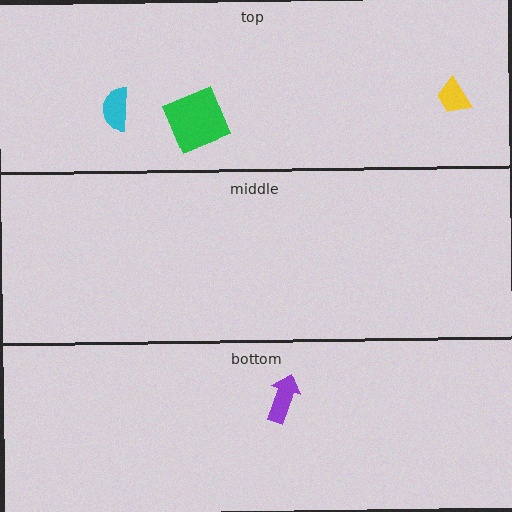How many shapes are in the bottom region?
1.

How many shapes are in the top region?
3.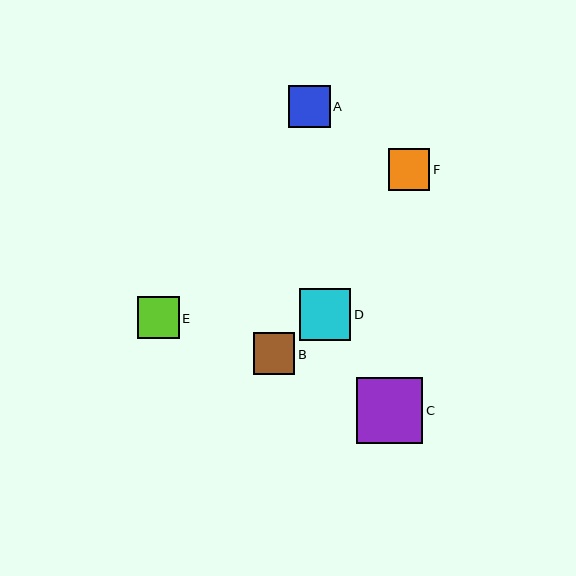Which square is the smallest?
Square B is the smallest with a size of approximately 41 pixels.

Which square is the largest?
Square C is the largest with a size of approximately 66 pixels.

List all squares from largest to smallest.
From largest to smallest: C, D, E, A, F, B.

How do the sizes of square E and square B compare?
Square E and square B are approximately the same size.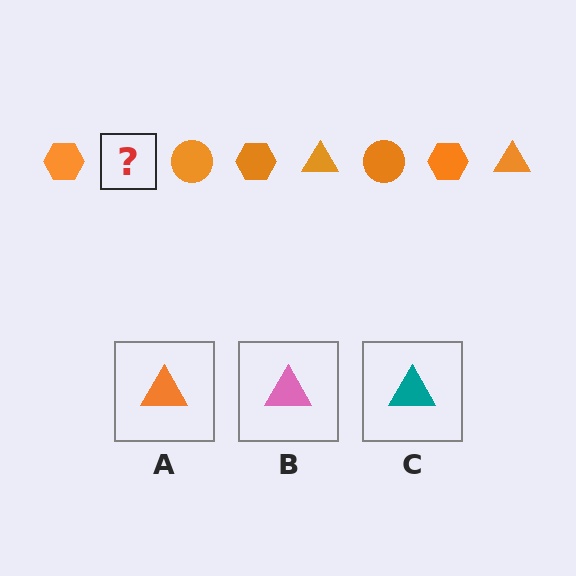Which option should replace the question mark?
Option A.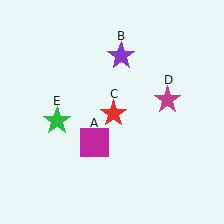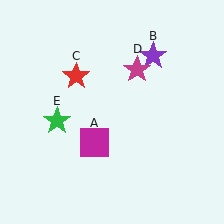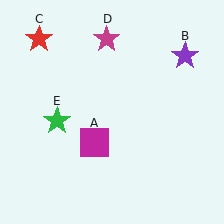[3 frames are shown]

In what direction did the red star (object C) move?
The red star (object C) moved up and to the left.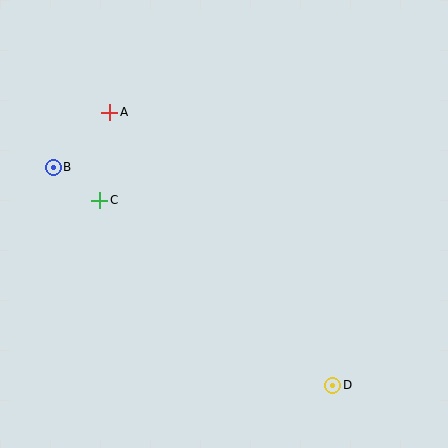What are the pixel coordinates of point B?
Point B is at (53, 167).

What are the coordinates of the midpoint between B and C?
The midpoint between B and C is at (77, 184).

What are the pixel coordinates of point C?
Point C is at (100, 200).